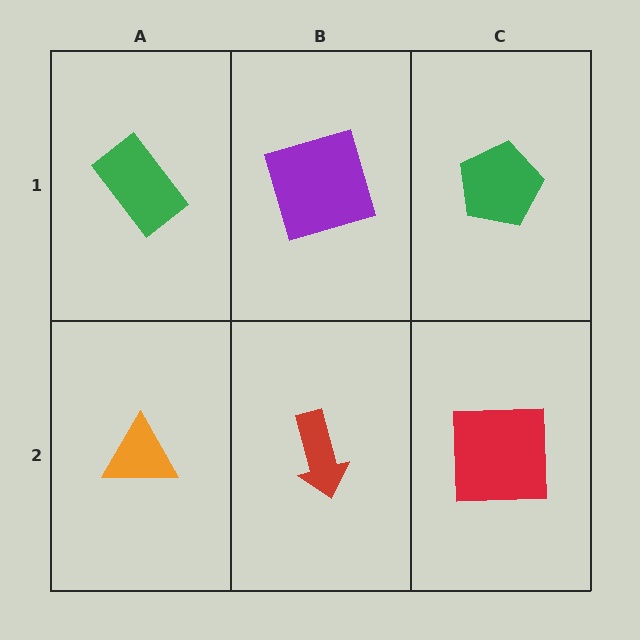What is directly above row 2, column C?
A green pentagon.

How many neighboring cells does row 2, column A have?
2.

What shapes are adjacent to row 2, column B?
A purple square (row 1, column B), an orange triangle (row 2, column A), a red square (row 2, column C).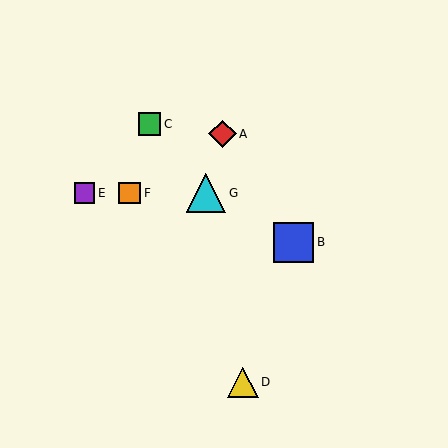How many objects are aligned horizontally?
3 objects (E, F, G) are aligned horizontally.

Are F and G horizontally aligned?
Yes, both are at y≈193.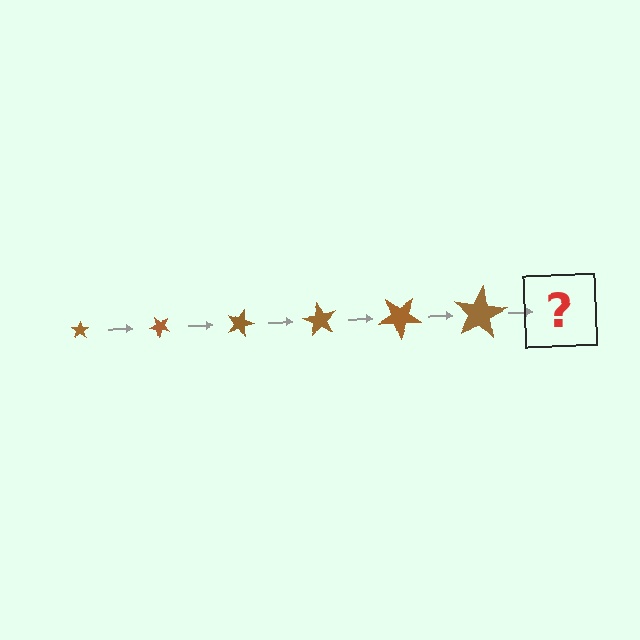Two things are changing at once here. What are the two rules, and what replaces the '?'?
The two rules are that the star grows larger each step and it rotates 45 degrees each step. The '?' should be a star, larger than the previous one and rotated 270 degrees from the start.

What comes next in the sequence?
The next element should be a star, larger than the previous one and rotated 270 degrees from the start.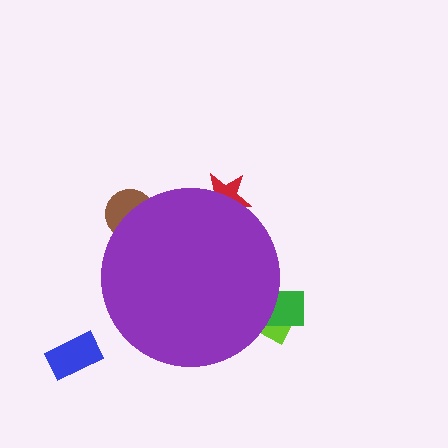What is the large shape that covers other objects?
A purple circle.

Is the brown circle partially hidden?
Yes, the brown circle is partially hidden behind the purple circle.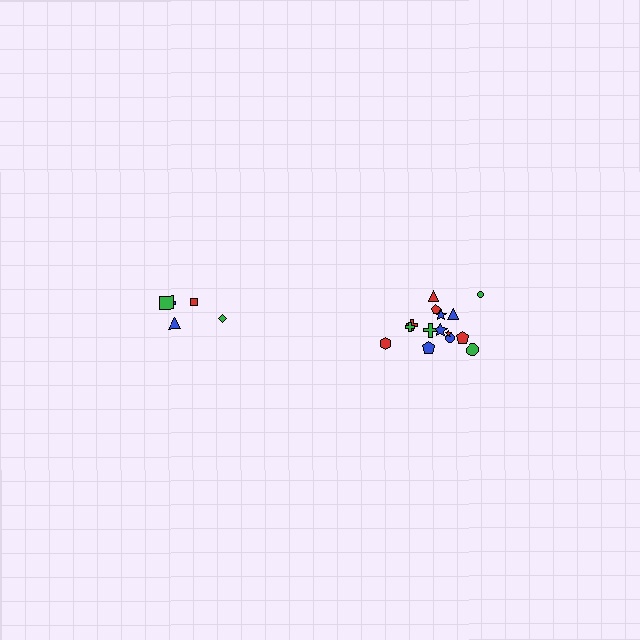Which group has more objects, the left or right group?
The right group.